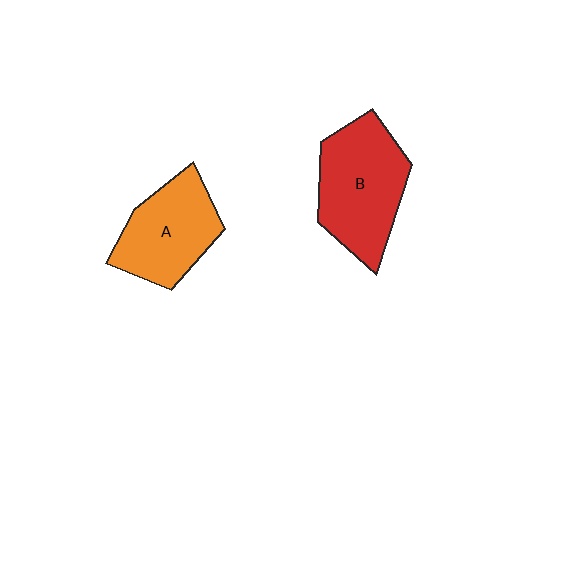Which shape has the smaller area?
Shape A (orange).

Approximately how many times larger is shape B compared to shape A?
Approximately 1.2 times.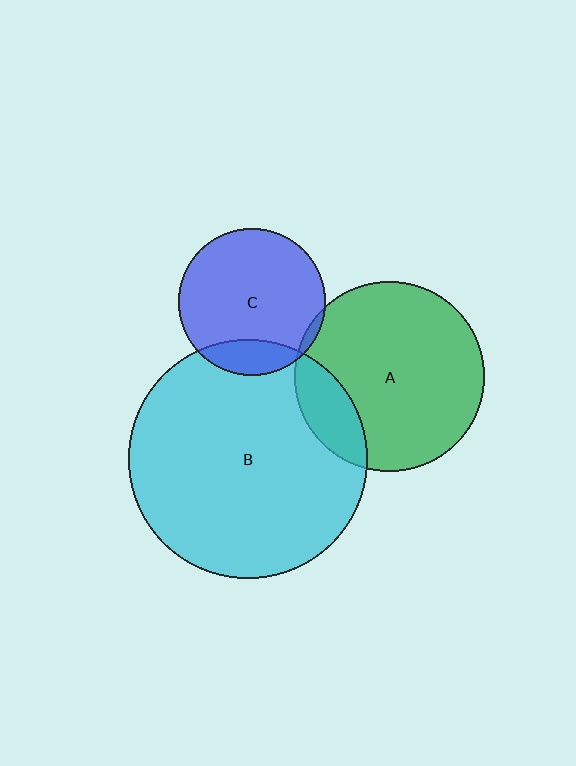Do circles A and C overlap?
Yes.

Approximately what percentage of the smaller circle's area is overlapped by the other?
Approximately 5%.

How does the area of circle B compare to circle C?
Approximately 2.6 times.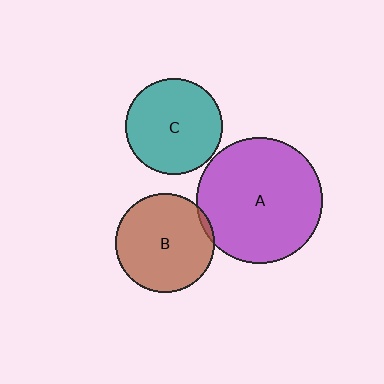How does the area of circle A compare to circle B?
Approximately 1.6 times.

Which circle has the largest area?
Circle A (purple).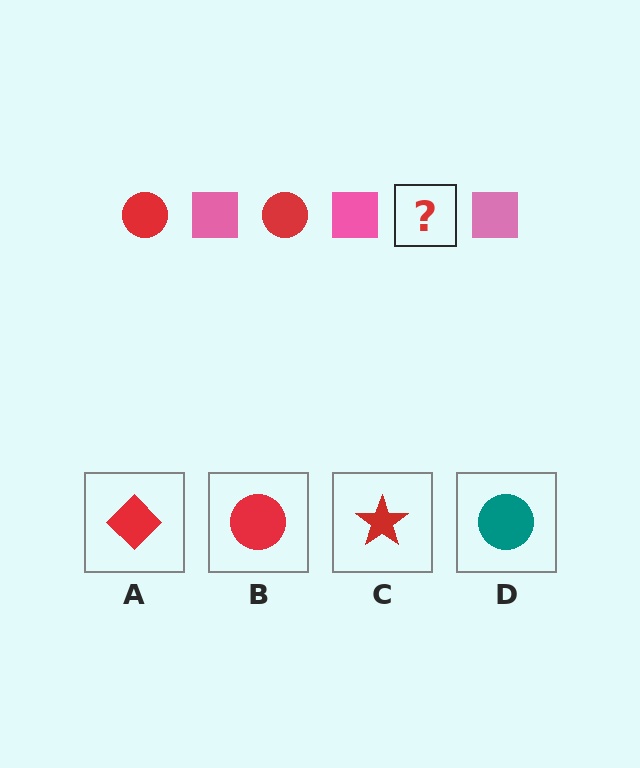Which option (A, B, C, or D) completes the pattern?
B.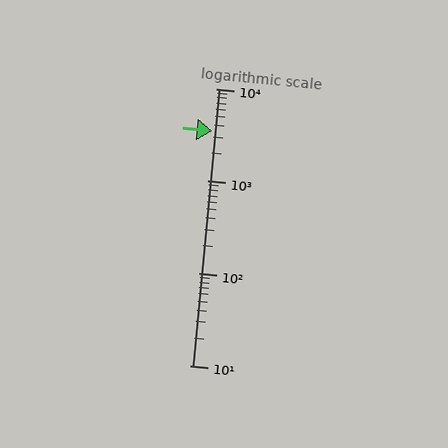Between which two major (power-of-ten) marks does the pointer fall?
The pointer is between 1000 and 10000.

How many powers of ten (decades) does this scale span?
The scale spans 3 decades, from 10 to 10000.